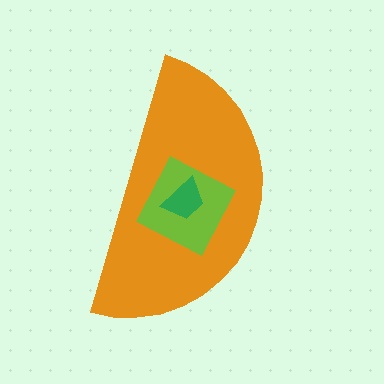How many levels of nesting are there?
3.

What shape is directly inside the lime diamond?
The green trapezoid.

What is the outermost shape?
The orange semicircle.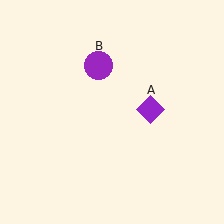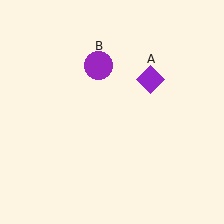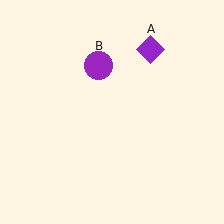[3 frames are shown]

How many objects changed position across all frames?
1 object changed position: purple diamond (object A).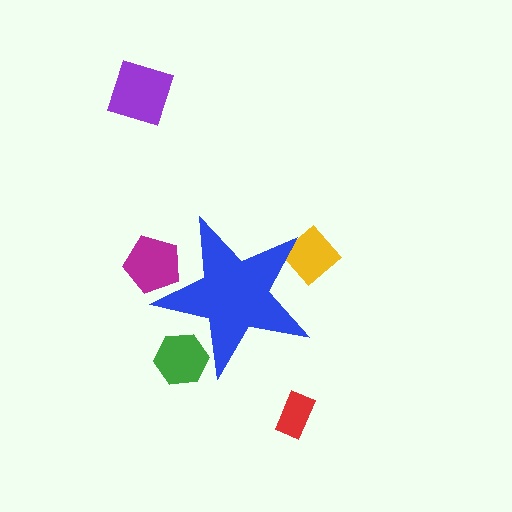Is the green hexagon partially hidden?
Yes, the green hexagon is partially hidden behind the blue star.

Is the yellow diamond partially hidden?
Yes, the yellow diamond is partially hidden behind the blue star.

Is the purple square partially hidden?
No, the purple square is fully visible.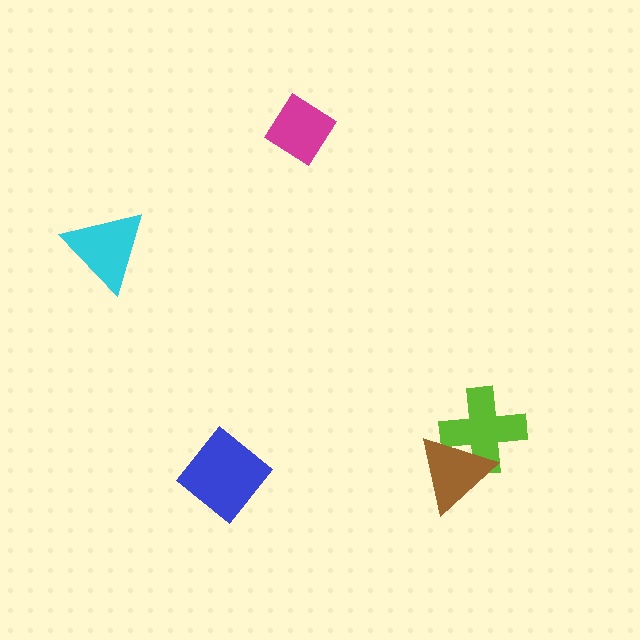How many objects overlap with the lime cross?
1 object overlaps with the lime cross.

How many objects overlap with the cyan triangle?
0 objects overlap with the cyan triangle.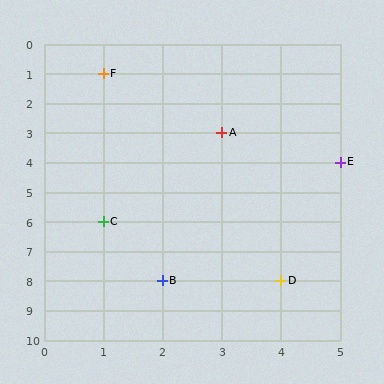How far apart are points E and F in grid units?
Points E and F are 4 columns and 3 rows apart (about 5.0 grid units diagonally).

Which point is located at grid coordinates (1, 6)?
Point C is at (1, 6).